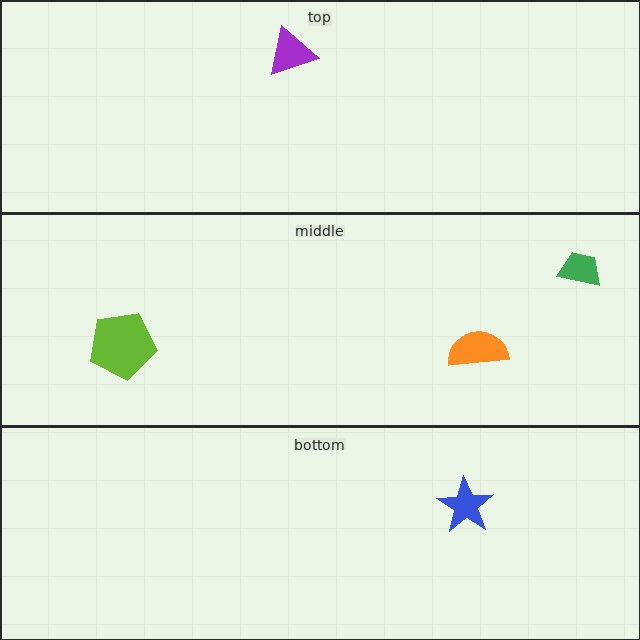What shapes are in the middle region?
The green trapezoid, the orange semicircle, the lime pentagon.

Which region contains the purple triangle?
The top region.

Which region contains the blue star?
The bottom region.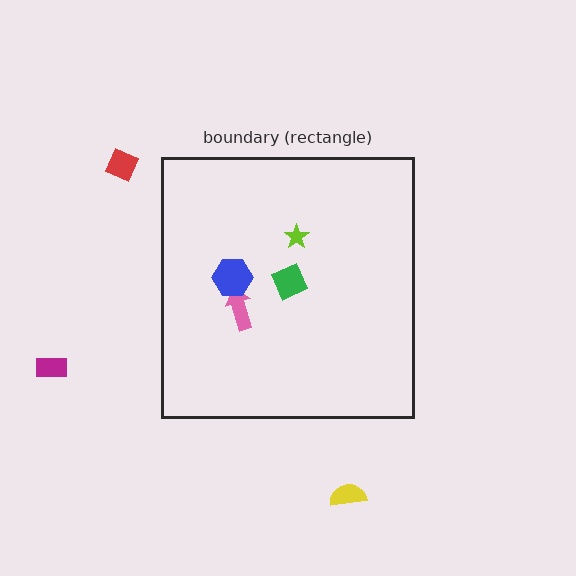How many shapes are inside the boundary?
4 inside, 3 outside.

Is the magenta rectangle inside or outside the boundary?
Outside.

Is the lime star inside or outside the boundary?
Inside.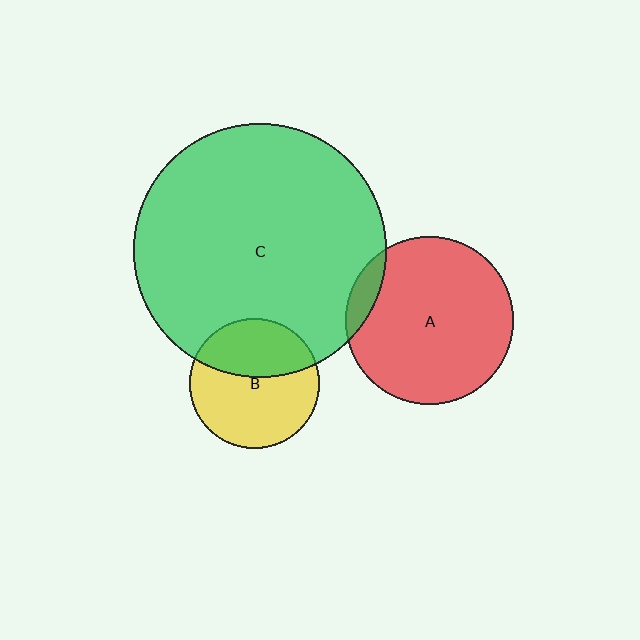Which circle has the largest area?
Circle C (green).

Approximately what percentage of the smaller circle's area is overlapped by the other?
Approximately 10%.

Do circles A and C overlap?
Yes.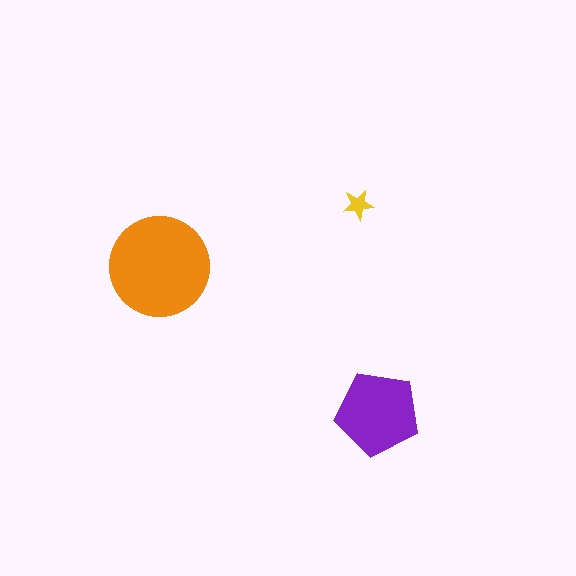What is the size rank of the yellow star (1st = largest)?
3rd.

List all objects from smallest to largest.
The yellow star, the purple pentagon, the orange circle.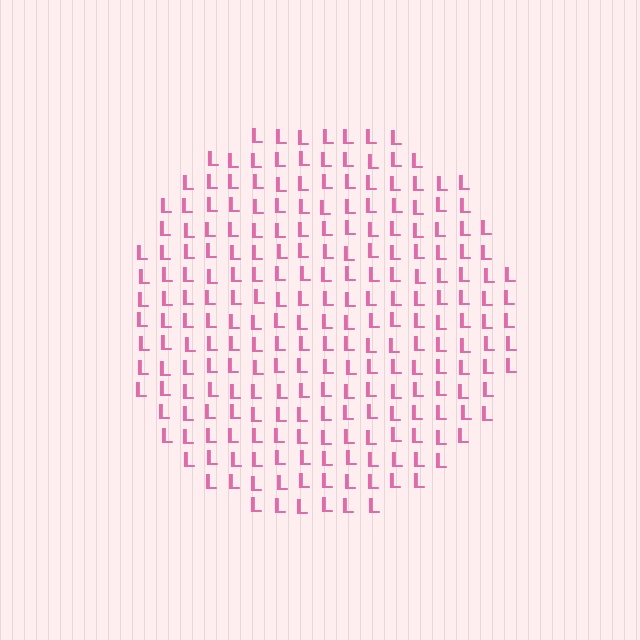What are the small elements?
The small elements are letter L's.